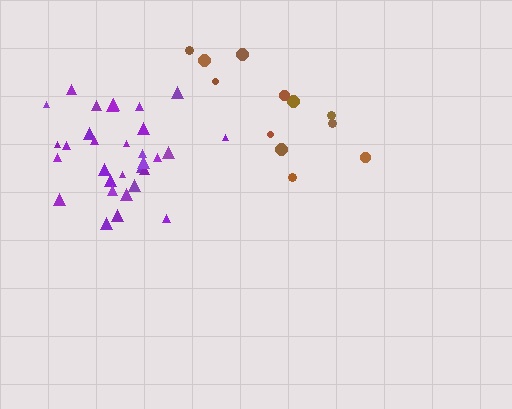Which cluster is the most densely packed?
Purple.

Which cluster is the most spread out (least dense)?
Brown.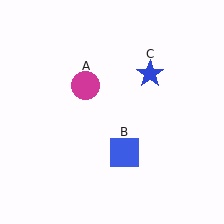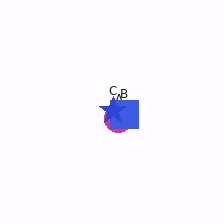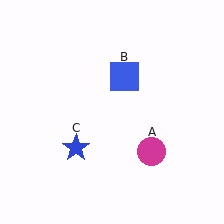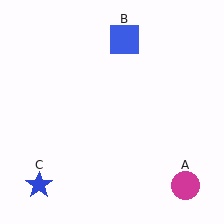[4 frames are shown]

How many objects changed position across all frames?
3 objects changed position: magenta circle (object A), blue square (object B), blue star (object C).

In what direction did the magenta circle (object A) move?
The magenta circle (object A) moved down and to the right.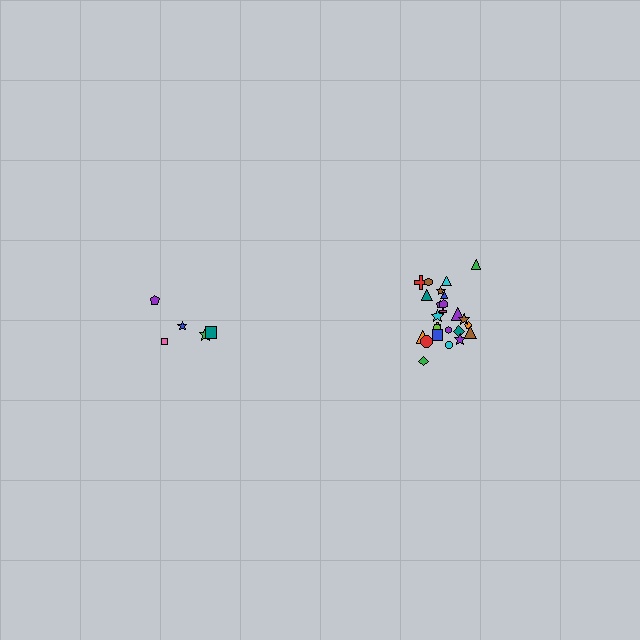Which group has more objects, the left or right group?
The right group.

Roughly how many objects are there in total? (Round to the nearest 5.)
Roughly 30 objects in total.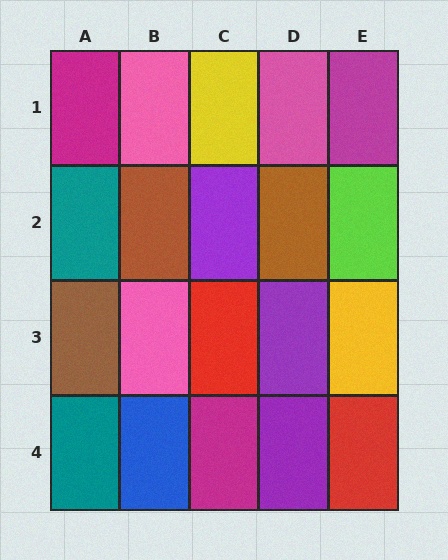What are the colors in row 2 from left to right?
Teal, brown, purple, brown, lime.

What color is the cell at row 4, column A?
Teal.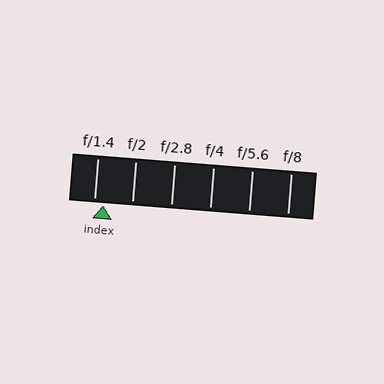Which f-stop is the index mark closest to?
The index mark is closest to f/1.4.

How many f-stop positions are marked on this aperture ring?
There are 6 f-stop positions marked.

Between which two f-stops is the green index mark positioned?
The index mark is between f/1.4 and f/2.